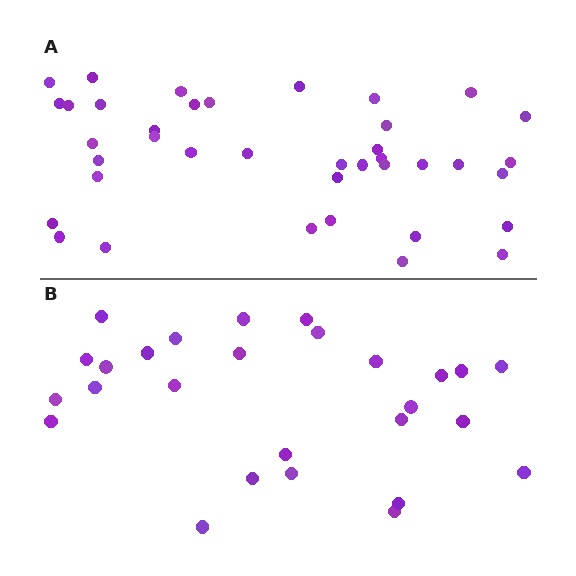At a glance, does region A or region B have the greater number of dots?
Region A (the top region) has more dots.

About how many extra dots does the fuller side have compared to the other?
Region A has roughly 12 or so more dots than region B.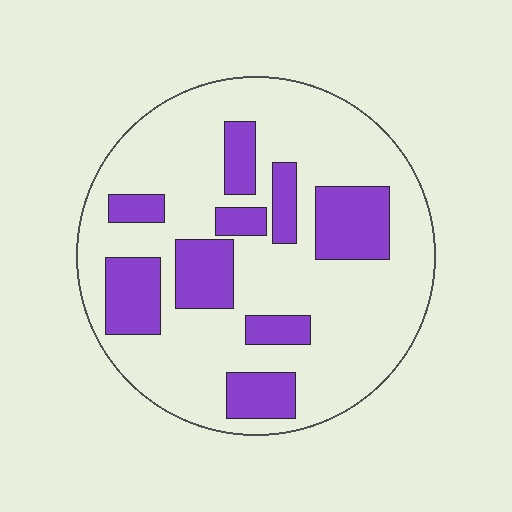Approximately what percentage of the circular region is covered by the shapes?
Approximately 25%.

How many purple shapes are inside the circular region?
9.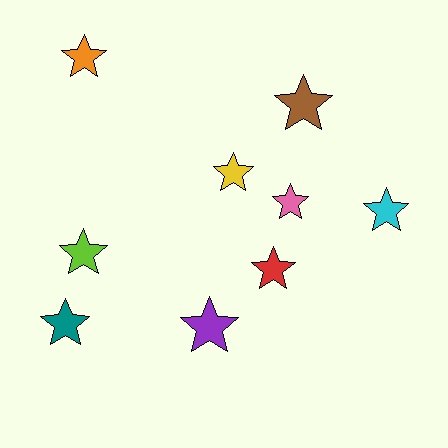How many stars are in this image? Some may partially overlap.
There are 9 stars.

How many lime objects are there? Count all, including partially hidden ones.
There is 1 lime object.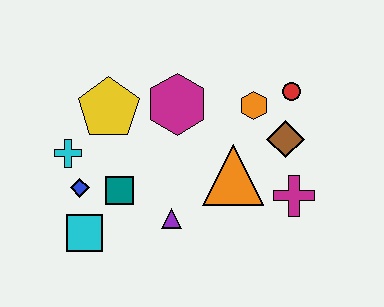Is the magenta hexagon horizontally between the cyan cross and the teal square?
No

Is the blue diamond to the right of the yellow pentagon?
No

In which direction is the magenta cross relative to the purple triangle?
The magenta cross is to the right of the purple triangle.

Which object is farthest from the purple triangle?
The red circle is farthest from the purple triangle.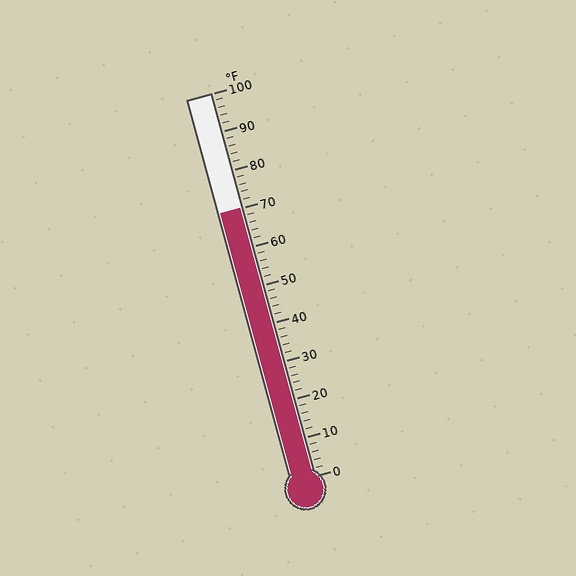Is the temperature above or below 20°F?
The temperature is above 20°F.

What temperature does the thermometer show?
The thermometer shows approximately 70°F.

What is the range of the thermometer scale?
The thermometer scale ranges from 0°F to 100°F.